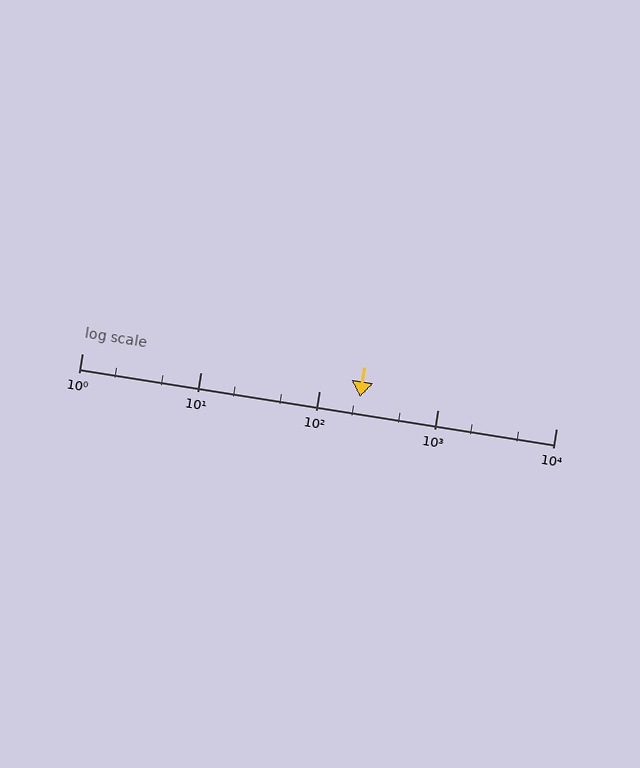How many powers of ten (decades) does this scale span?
The scale spans 4 decades, from 1 to 10000.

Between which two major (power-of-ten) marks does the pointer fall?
The pointer is between 100 and 1000.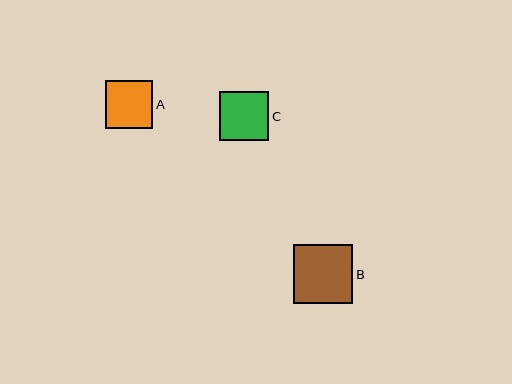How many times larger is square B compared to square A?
Square B is approximately 1.2 times the size of square A.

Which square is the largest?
Square B is the largest with a size of approximately 59 pixels.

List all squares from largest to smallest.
From largest to smallest: B, C, A.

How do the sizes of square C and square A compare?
Square C and square A are approximately the same size.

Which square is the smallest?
Square A is the smallest with a size of approximately 48 pixels.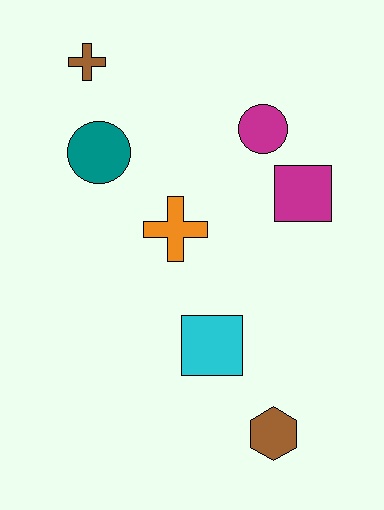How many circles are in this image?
There are 2 circles.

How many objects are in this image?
There are 7 objects.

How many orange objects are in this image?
There is 1 orange object.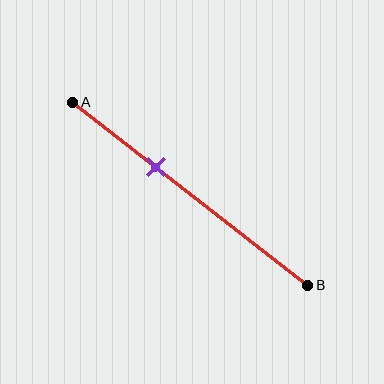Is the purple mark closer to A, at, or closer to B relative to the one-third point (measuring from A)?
The purple mark is approximately at the one-third point of segment AB.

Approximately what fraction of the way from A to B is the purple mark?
The purple mark is approximately 35% of the way from A to B.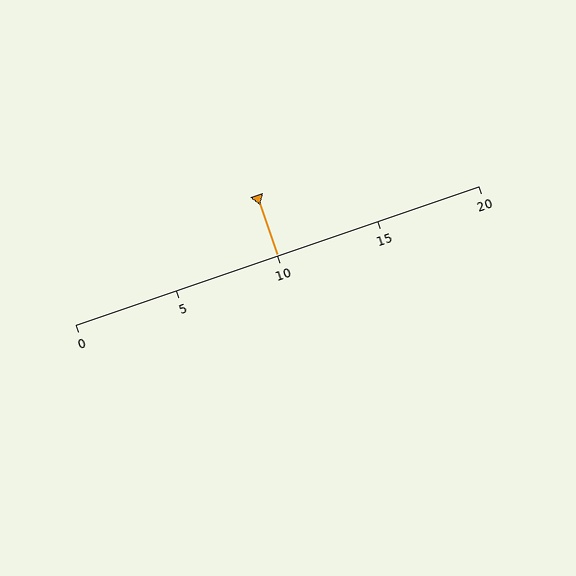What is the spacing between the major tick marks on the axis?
The major ticks are spaced 5 apart.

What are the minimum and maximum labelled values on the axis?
The axis runs from 0 to 20.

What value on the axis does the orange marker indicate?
The marker indicates approximately 10.